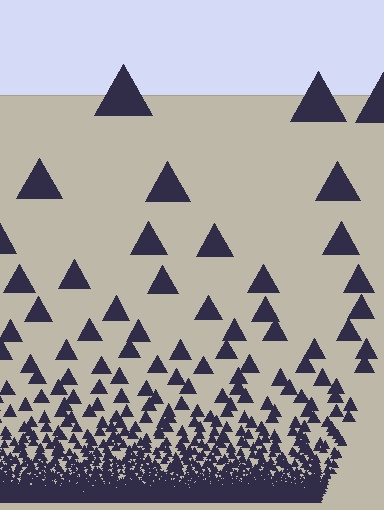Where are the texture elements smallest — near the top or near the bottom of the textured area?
Near the bottom.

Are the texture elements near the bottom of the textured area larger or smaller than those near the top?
Smaller. The gradient is inverted — elements near the bottom are smaller and denser.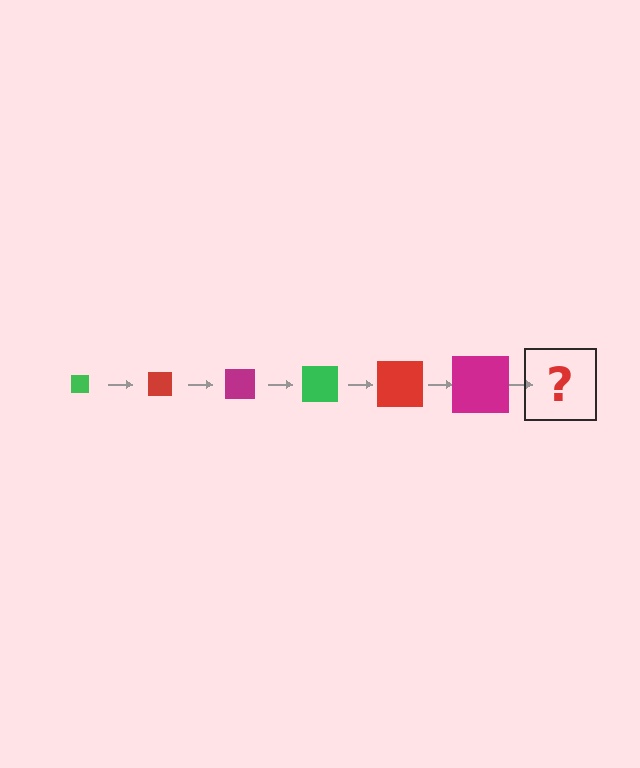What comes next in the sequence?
The next element should be a green square, larger than the previous one.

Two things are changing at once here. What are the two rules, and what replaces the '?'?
The two rules are that the square grows larger each step and the color cycles through green, red, and magenta. The '?' should be a green square, larger than the previous one.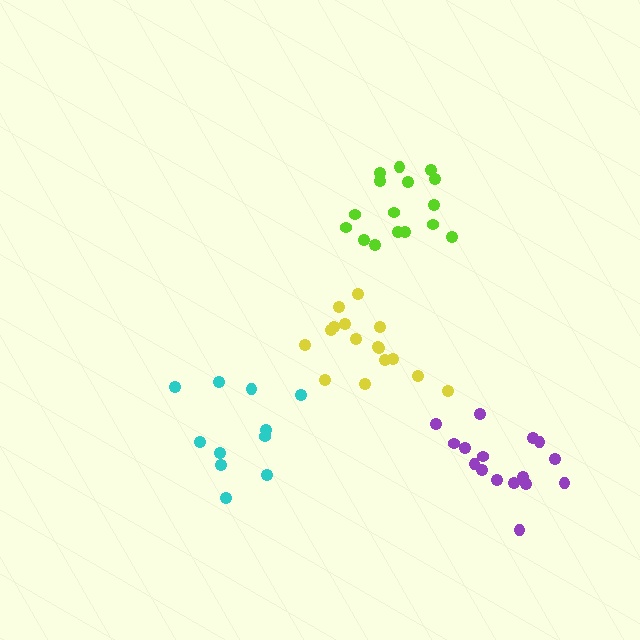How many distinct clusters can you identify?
There are 4 distinct clusters.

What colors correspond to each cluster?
The clusters are colored: cyan, lime, purple, yellow.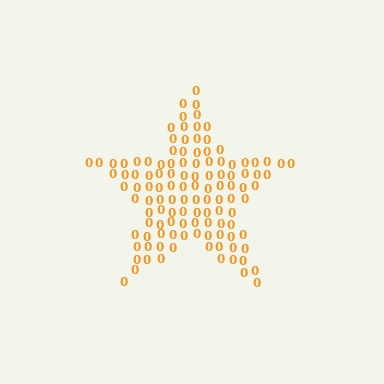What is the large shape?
The large shape is a star.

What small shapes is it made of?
It is made of small digit 0's.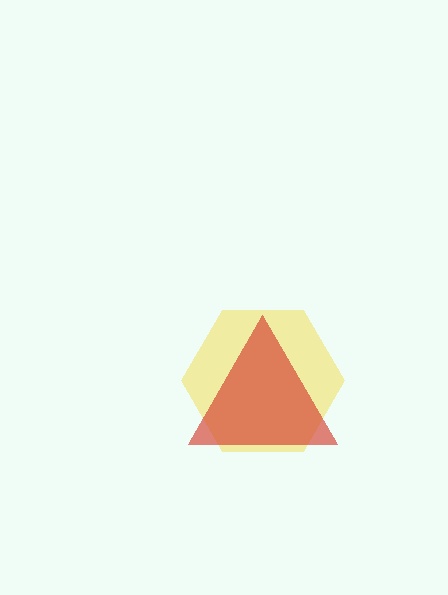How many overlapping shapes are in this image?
There are 2 overlapping shapes in the image.